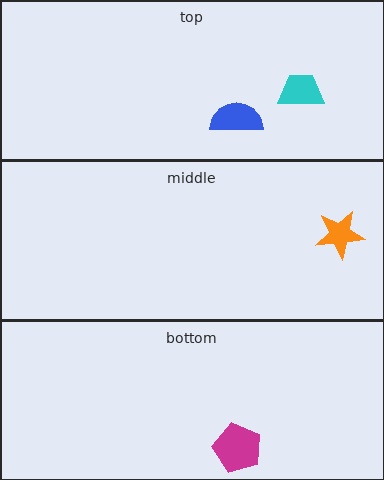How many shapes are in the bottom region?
1.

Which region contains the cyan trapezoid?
The top region.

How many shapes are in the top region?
2.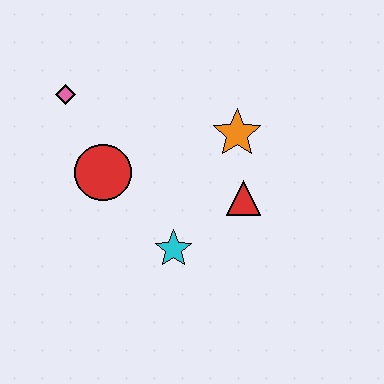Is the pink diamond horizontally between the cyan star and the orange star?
No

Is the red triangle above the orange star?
No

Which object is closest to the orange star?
The red triangle is closest to the orange star.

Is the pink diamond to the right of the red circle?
No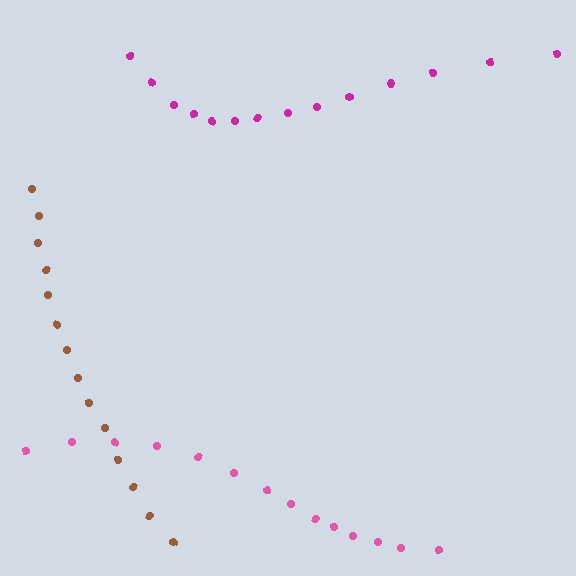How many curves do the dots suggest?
There are 3 distinct paths.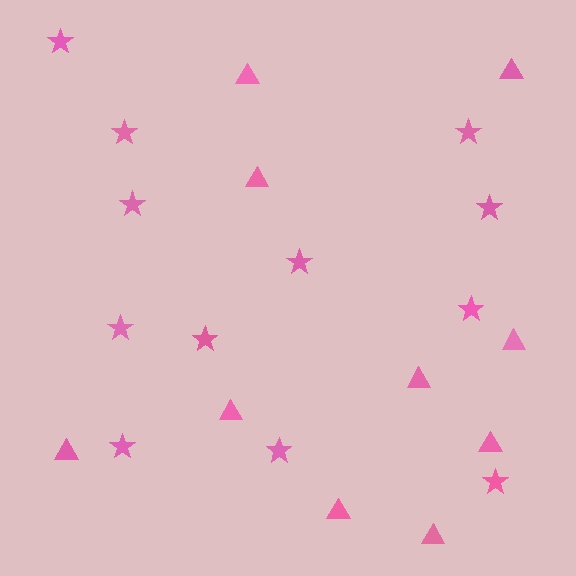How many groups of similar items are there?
There are 2 groups: one group of triangles (10) and one group of stars (12).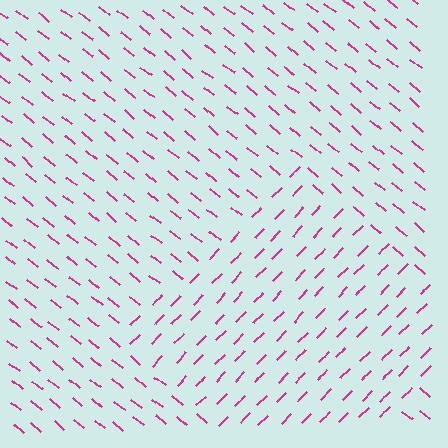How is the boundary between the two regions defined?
The boundary is defined purely by a change in line orientation (approximately 84 degrees difference). All lines are the same color and thickness.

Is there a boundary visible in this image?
Yes, there is a texture boundary formed by a change in line orientation.